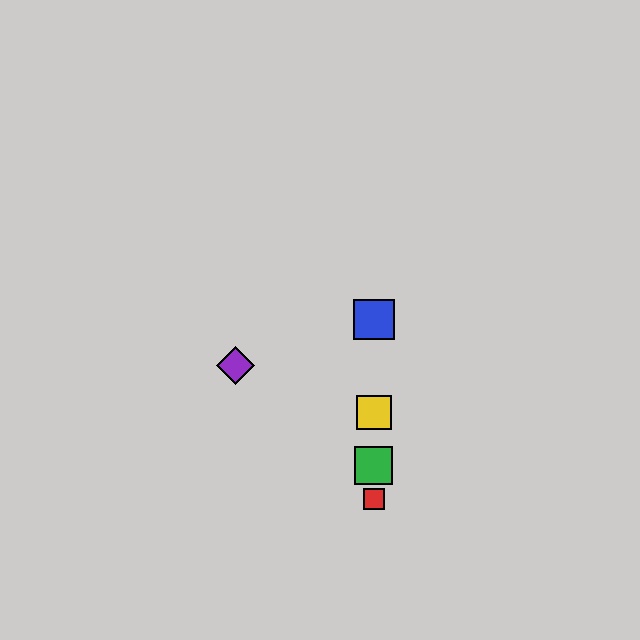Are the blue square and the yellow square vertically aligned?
Yes, both are at x≈374.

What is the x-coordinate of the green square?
The green square is at x≈374.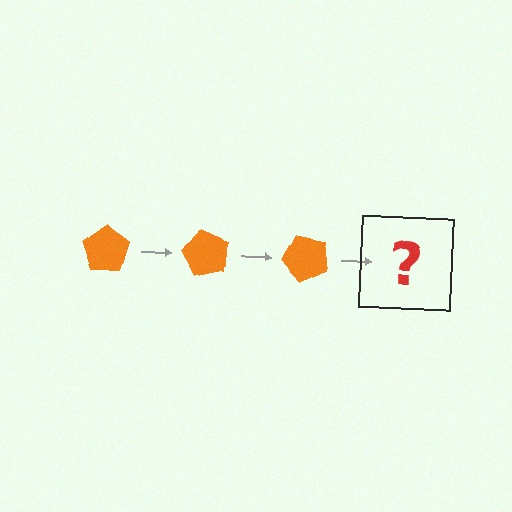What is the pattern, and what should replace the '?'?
The pattern is that the pentagon rotates 60 degrees each step. The '?' should be an orange pentagon rotated 180 degrees.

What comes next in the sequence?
The next element should be an orange pentagon rotated 180 degrees.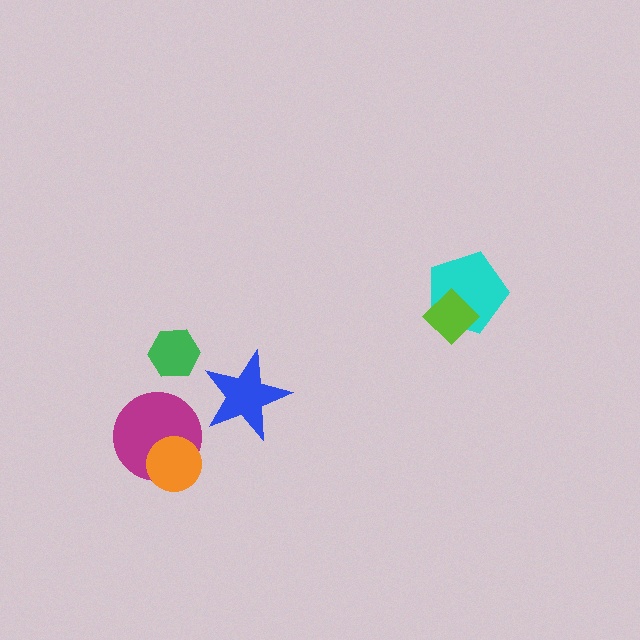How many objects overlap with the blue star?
0 objects overlap with the blue star.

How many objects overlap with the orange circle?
1 object overlaps with the orange circle.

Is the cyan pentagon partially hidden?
Yes, it is partially covered by another shape.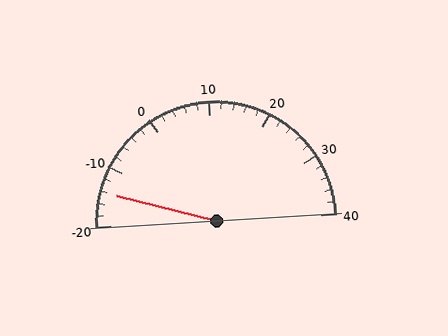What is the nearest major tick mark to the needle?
The nearest major tick mark is -10.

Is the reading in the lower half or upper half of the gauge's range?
The reading is in the lower half of the range (-20 to 40).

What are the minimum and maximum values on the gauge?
The gauge ranges from -20 to 40.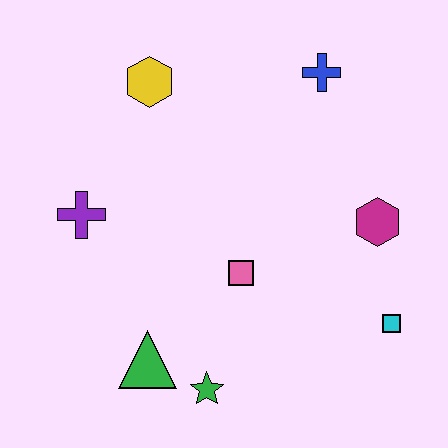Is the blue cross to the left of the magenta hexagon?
Yes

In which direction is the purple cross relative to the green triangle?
The purple cross is above the green triangle.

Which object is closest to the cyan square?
The magenta hexagon is closest to the cyan square.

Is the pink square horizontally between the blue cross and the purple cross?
Yes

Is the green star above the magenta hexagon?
No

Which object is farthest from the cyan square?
The yellow hexagon is farthest from the cyan square.